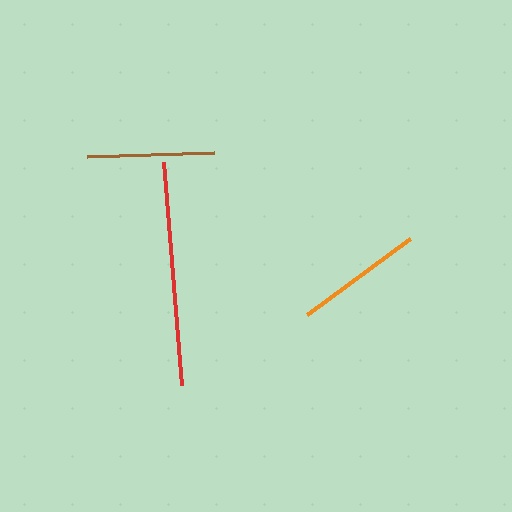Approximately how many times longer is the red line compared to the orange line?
The red line is approximately 1.8 times the length of the orange line.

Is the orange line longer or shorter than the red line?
The red line is longer than the orange line.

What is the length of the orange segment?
The orange segment is approximately 128 pixels long.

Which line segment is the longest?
The red line is the longest at approximately 224 pixels.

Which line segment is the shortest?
The brown line is the shortest at approximately 127 pixels.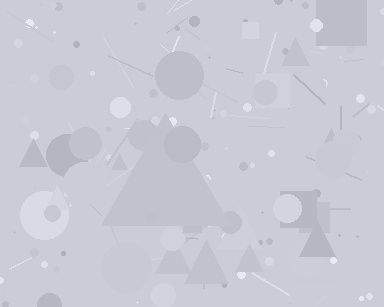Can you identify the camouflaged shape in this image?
The camouflaged shape is a triangle.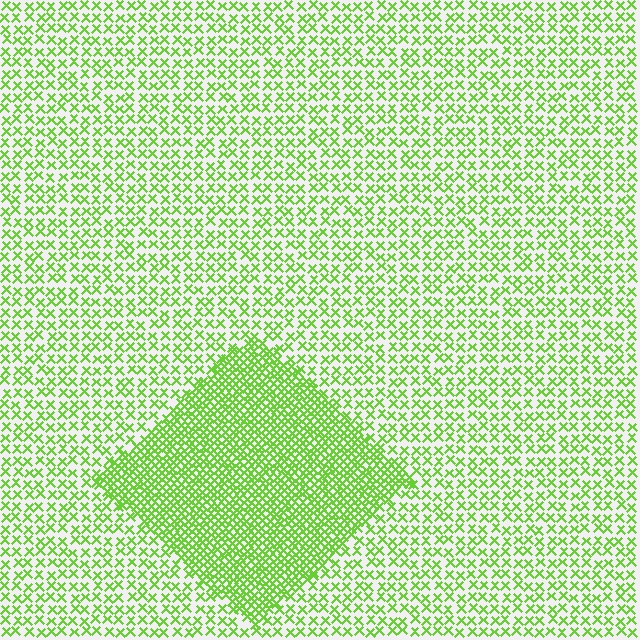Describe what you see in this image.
The image contains small lime elements arranged at two different densities. A diamond-shaped region is visible where the elements are more densely packed than the surrounding area.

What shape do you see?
I see a diamond.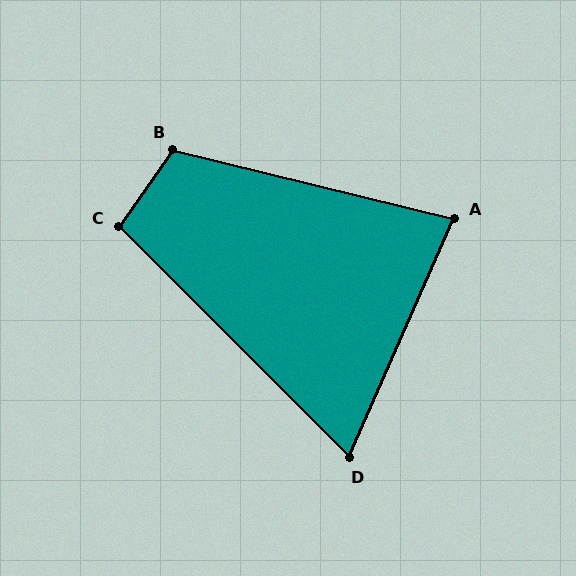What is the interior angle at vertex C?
Approximately 100 degrees (obtuse).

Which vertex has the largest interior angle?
B, at approximately 111 degrees.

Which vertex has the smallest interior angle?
D, at approximately 69 degrees.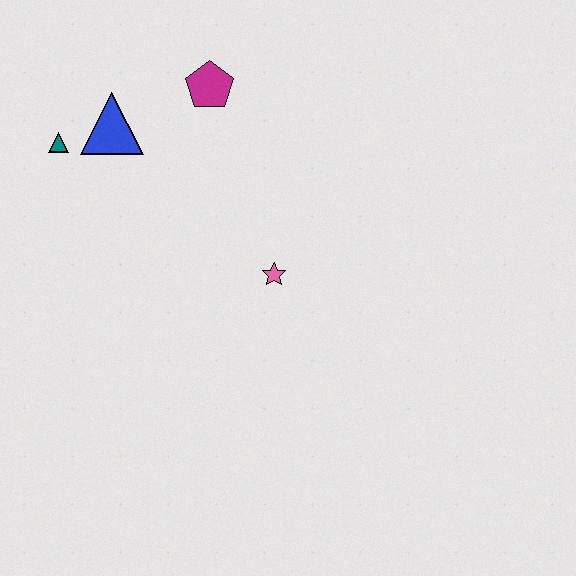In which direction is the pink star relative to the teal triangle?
The pink star is to the right of the teal triangle.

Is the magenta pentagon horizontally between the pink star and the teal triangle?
Yes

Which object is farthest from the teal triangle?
The pink star is farthest from the teal triangle.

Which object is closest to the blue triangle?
The teal triangle is closest to the blue triangle.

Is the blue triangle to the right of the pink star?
No